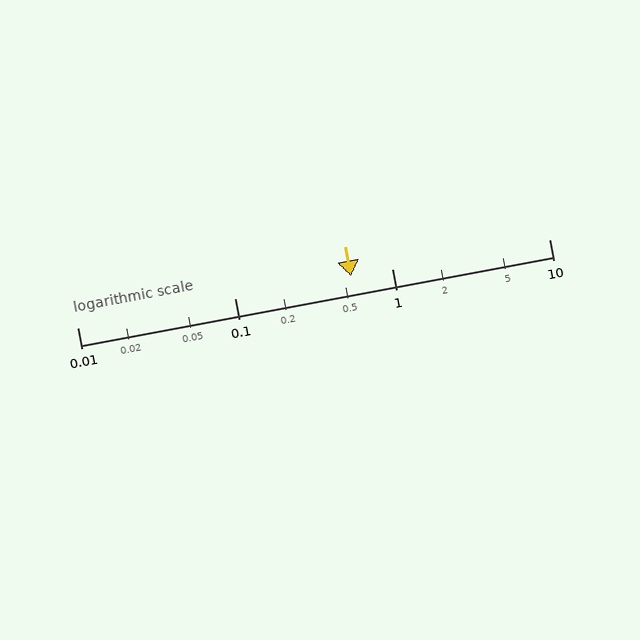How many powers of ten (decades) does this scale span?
The scale spans 3 decades, from 0.01 to 10.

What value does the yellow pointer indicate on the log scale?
The pointer indicates approximately 0.55.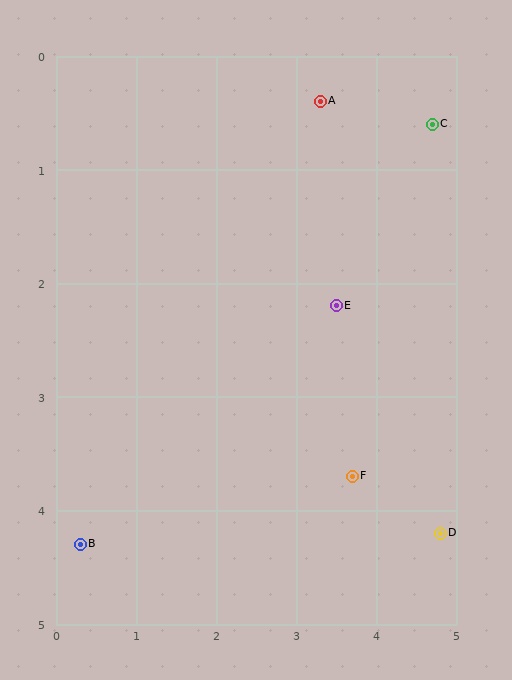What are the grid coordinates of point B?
Point B is at approximately (0.3, 4.3).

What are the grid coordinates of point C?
Point C is at approximately (4.7, 0.6).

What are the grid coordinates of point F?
Point F is at approximately (3.7, 3.7).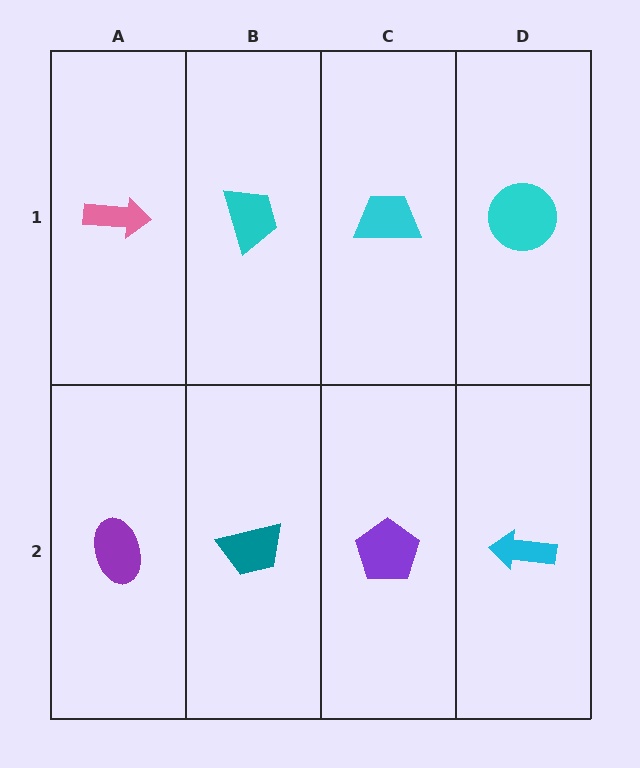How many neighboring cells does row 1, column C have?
3.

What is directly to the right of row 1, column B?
A cyan trapezoid.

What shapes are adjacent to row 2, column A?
A pink arrow (row 1, column A), a teal trapezoid (row 2, column B).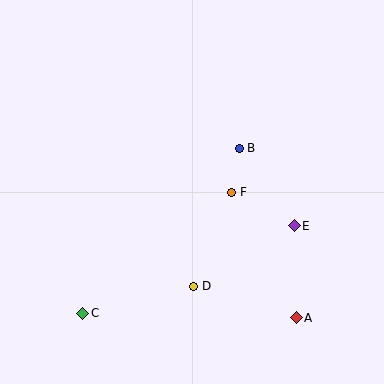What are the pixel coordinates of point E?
Point E is at (294, 226).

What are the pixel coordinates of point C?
Point C is at (83, 313).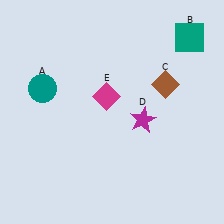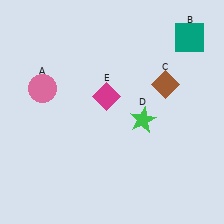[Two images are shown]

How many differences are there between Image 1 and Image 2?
There are 2 differences between the two images.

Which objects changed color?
A changed from teal to pink. D changed from magenta to green.